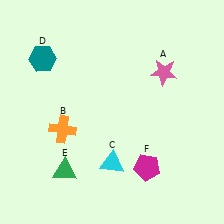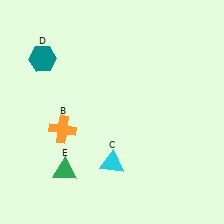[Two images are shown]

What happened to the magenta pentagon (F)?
The magenta pentagon (F) was removed in Image 2. It was in the bottom-right area of Image 1.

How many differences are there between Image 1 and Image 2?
There are 2 differences between the two images.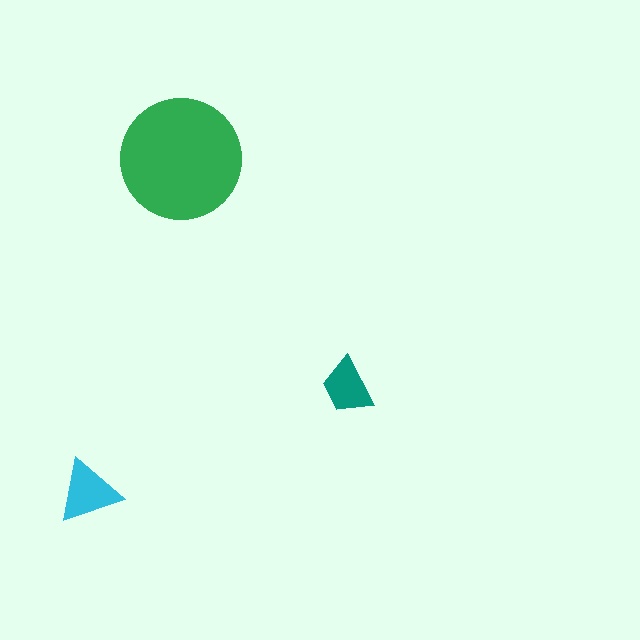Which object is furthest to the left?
The cyan triangle is leftmost.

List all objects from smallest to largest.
The teal trapezoid, the cyan triangle, the green circle.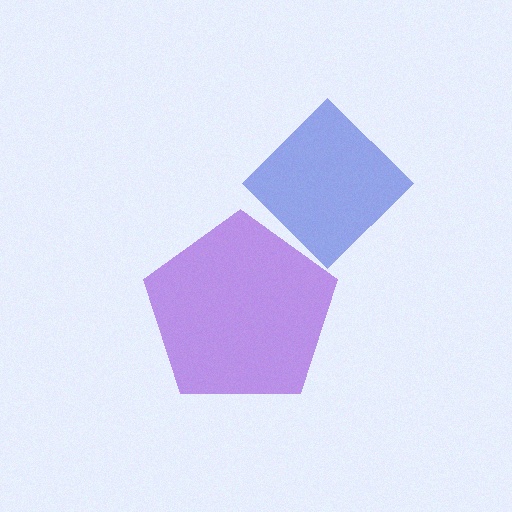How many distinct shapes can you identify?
There are 2 distinct shapes: a purple pentagon, a blue diamond.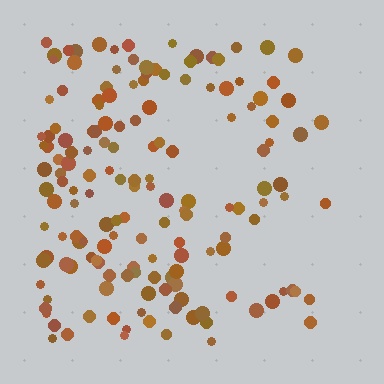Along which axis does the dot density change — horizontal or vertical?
Horizontal.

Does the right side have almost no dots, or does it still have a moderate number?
Still a moderate number, just noticeably fewer than the left.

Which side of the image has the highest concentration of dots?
The left.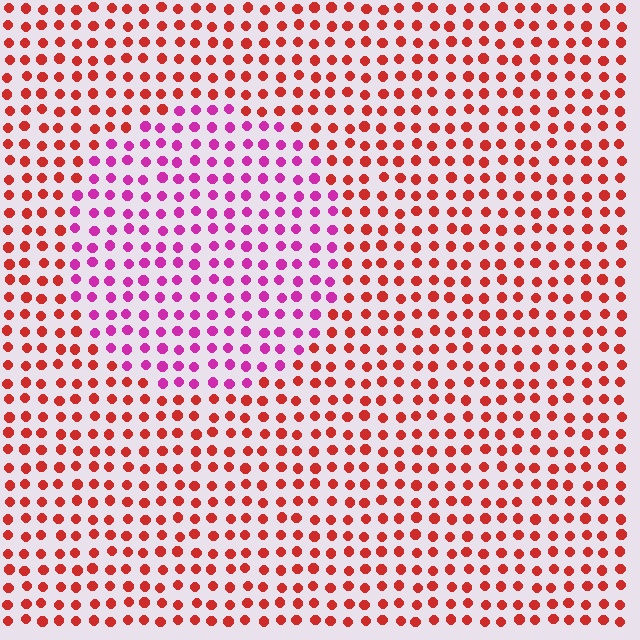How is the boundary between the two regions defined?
The boundary is defined purely by a slight shift in hue (about 49 degrees). Spacing, size, and orientation are identical on both sides.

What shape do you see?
I see a circle.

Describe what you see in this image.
The image is filled with small red elements in a uniform arrangement. A circle-shaped region is visible where the elements are tinted to a slightly different hue, forming a subtle color boundary.